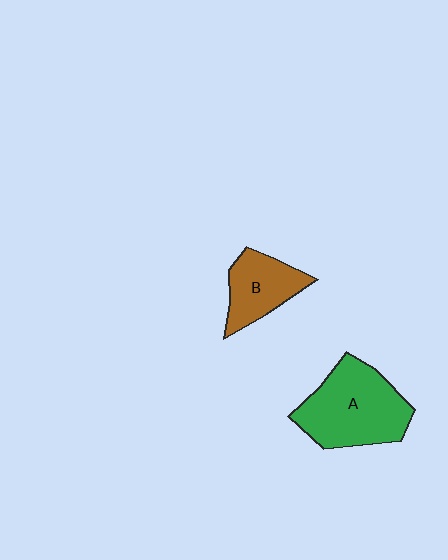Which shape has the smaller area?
Shape B (brown).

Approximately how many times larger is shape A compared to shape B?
Approximately 1.7 times.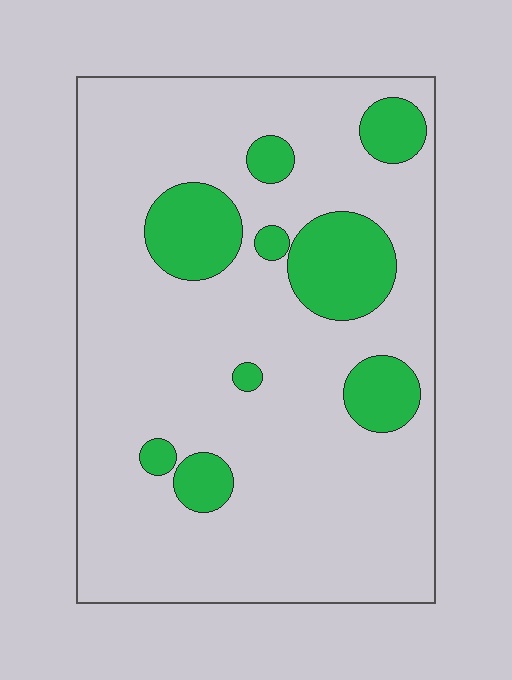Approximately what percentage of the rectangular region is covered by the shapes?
Approximately 15%.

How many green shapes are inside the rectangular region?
9.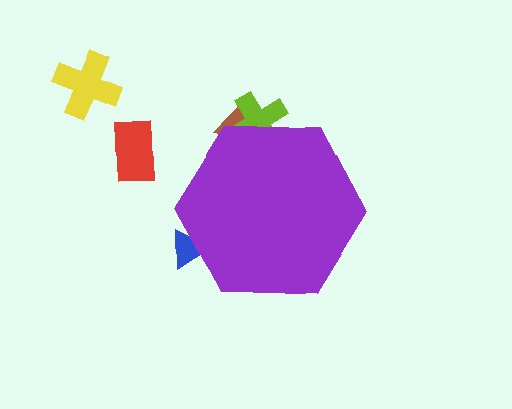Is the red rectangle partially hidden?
No, the red rectangle is fully visible.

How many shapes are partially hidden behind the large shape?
3 shapes are partially hidden.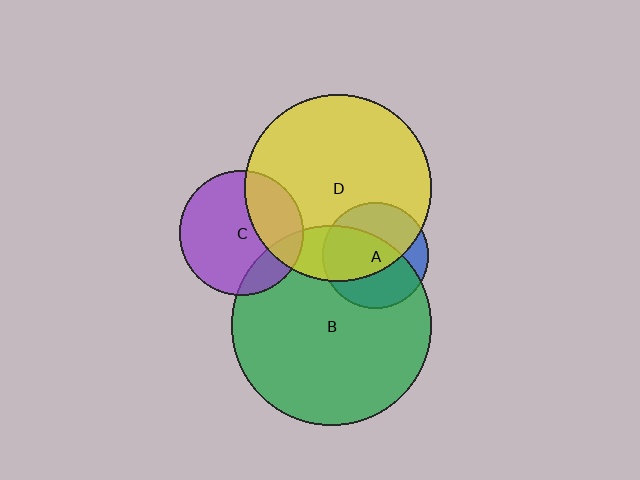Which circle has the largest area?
Circle B (green).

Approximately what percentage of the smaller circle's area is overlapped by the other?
Approximately 65%.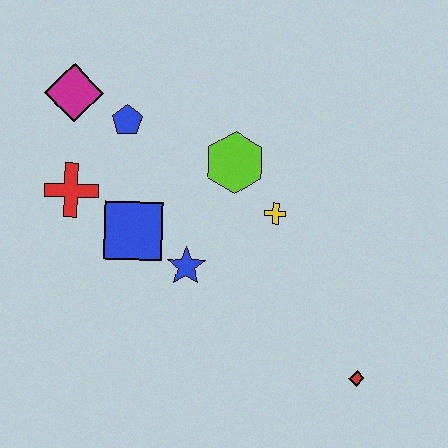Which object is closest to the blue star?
The blue square is closest to the blue star.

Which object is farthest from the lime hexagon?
The red diamond is farthest from the lime hexagon.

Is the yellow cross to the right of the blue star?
Yes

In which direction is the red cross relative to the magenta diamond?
The red cross is below the magenta diamond.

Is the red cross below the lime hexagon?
Yes